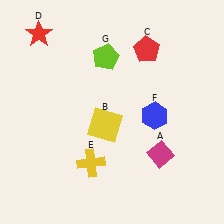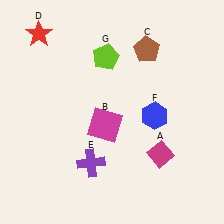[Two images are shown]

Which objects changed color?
B changed from yellow to magenta. C changed from red to brown. E changed from yellow to purple.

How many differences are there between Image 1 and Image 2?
There are 3 differences between the two images.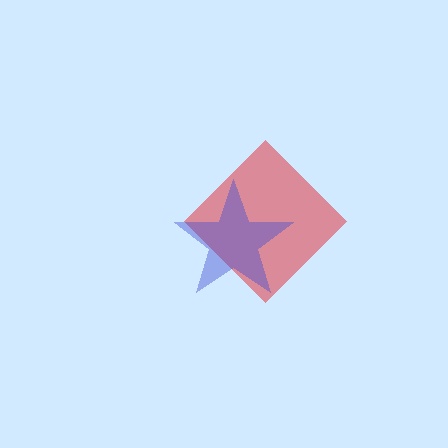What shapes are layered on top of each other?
The layered shapes are: a red diamond, a blue star.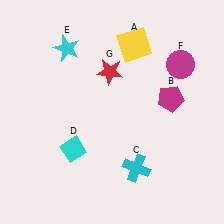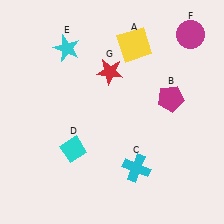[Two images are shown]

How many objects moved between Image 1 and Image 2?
1 object moved between the two images.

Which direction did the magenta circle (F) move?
The magenta circle (F) moved up.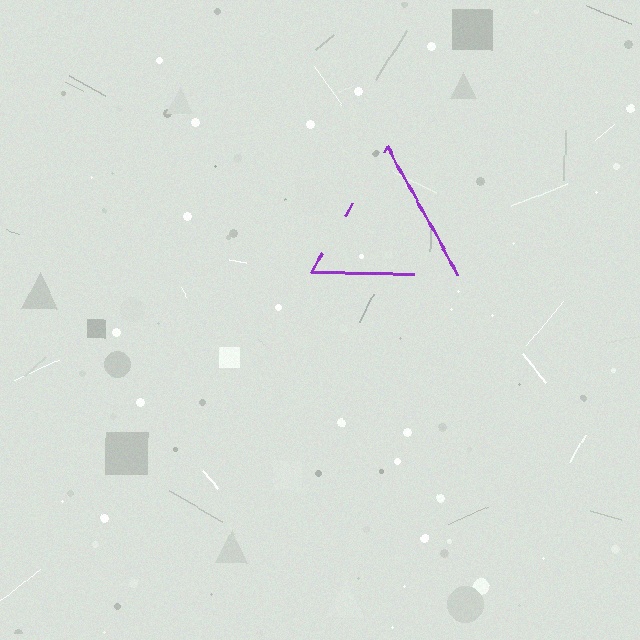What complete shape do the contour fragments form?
The contour fragments form a triangle.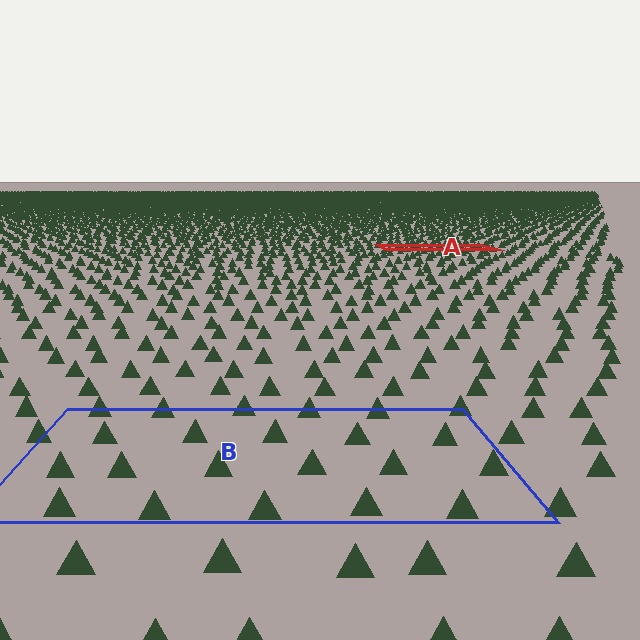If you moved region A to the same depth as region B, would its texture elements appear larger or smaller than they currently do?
They would appear larger. At a closer depth, the same texture elements are projected at a bigger on-screen size.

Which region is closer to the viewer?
Region B is closer. The texture elements there are larger and more spread out.